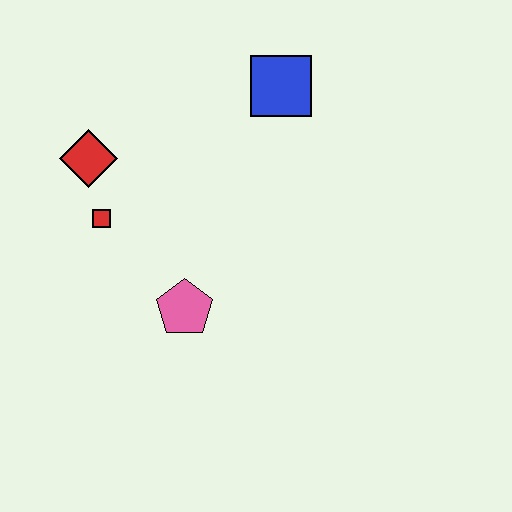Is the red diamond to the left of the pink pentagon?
Yes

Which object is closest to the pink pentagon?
The red square is closest to the pink pentagon.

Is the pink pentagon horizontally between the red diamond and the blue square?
Yes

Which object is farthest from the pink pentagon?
The blue square is farthest from the pink pentagon.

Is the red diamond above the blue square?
No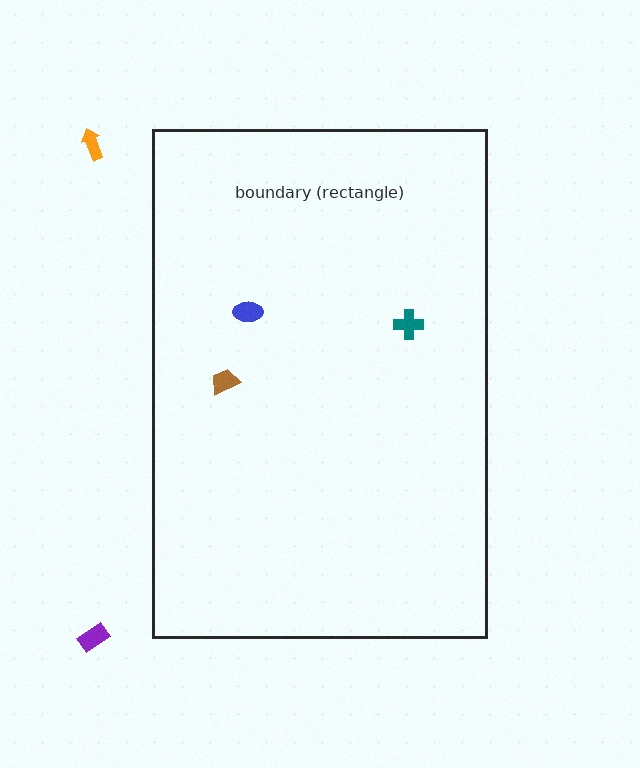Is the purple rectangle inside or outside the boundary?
Outside.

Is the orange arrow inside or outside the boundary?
Outside.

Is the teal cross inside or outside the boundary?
Inside.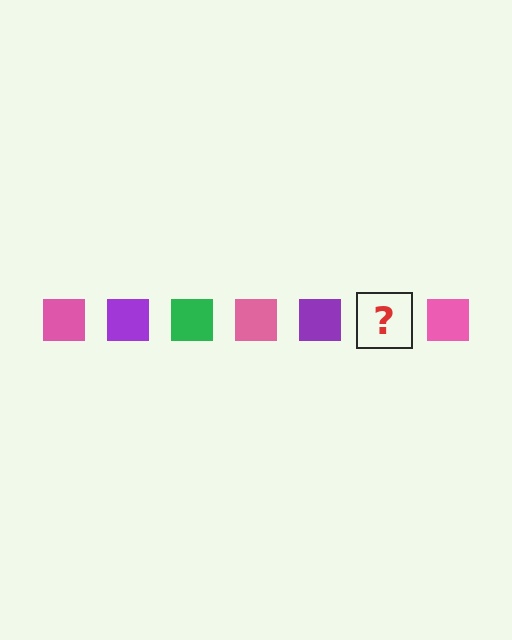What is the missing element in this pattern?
The missing element is a green square.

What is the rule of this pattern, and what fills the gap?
The rule is that the pattern cycles through pink, purple, green squares. The gap should be filled with a green square.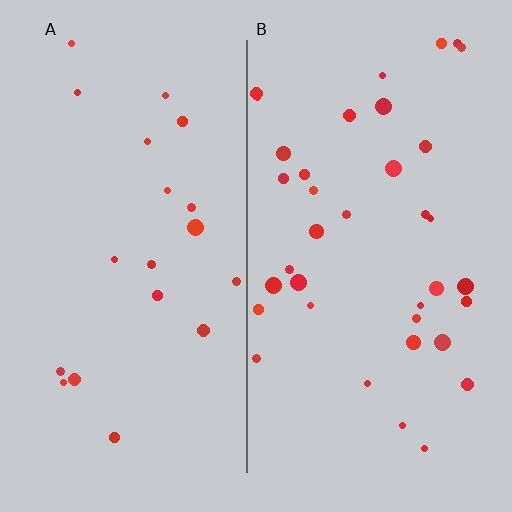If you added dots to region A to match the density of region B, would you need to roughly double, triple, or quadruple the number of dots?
Approximately double.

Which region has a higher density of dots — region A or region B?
B (the right).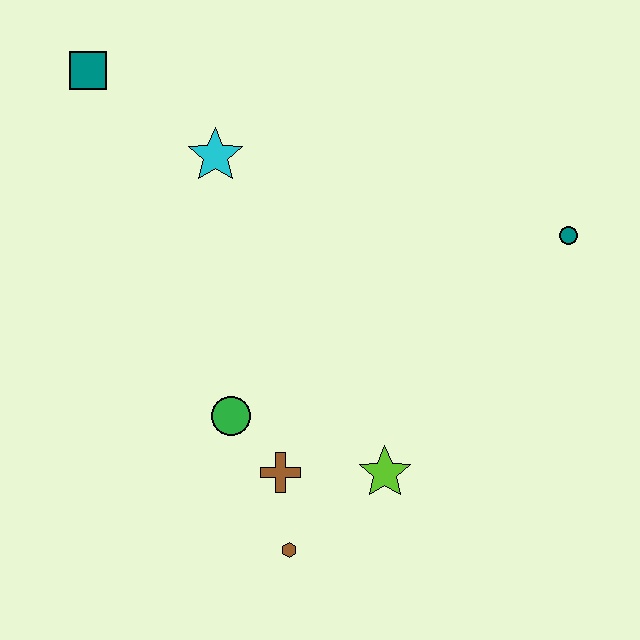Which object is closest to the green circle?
The brown cross is closest to the green circle.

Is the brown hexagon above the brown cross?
No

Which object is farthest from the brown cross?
The teal square is farthest from the brown cross.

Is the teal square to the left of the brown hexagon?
Yes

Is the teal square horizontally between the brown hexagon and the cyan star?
No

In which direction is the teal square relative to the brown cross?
The teal square is above the brown cross.